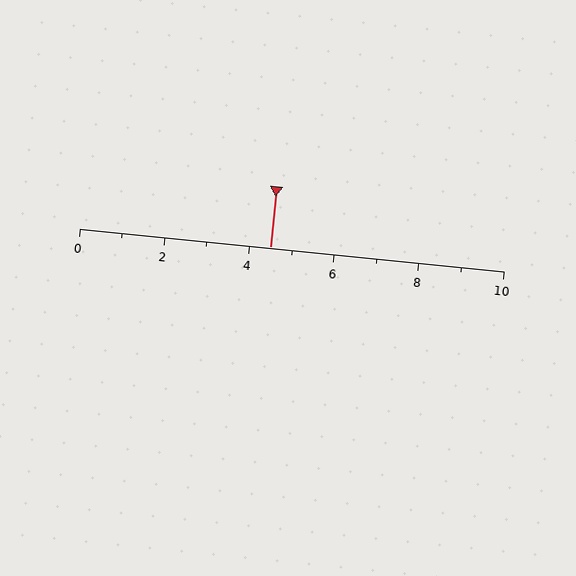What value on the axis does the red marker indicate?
The marker indicates approximately 4.5.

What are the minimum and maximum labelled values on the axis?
The axis runs from 0 to 10.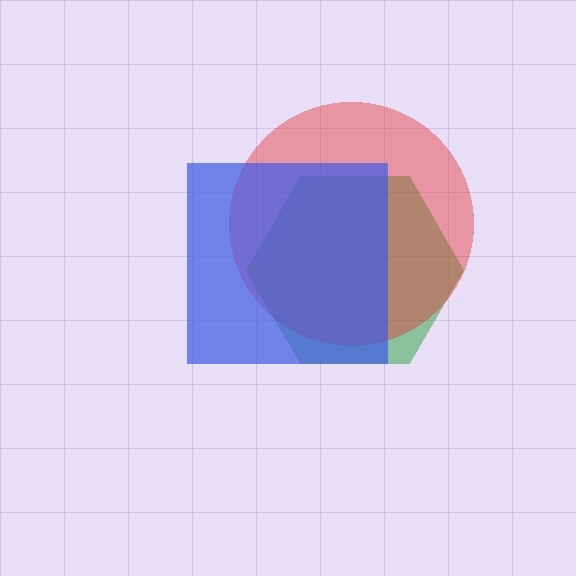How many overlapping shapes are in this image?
There are 3 overlapping shapes in the image.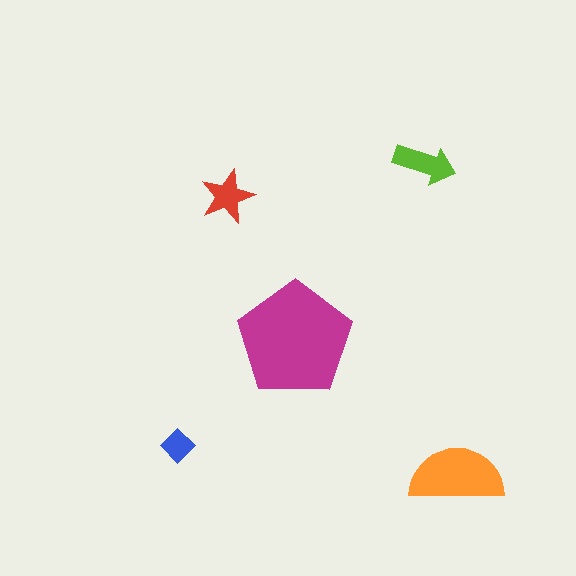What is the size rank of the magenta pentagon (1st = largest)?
1st.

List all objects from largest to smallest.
The magenta pentagon, the orange semicircle, the lime arrow, the red star, the blue diamond.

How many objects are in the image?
There are 5 objects in the image.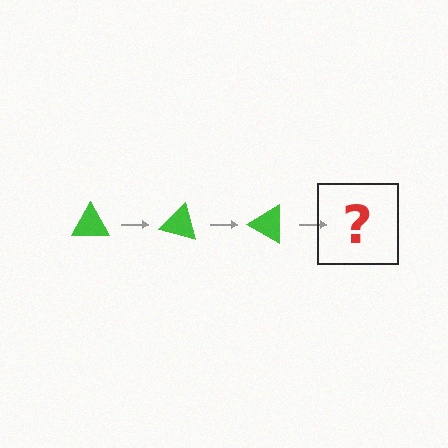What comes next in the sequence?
The next element should be a green triangle rotated 45 degrees.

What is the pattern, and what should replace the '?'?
The pattern is that the triangle rotates 15 degrees each step. The '?' should be a green triangle rotated 45 degrees.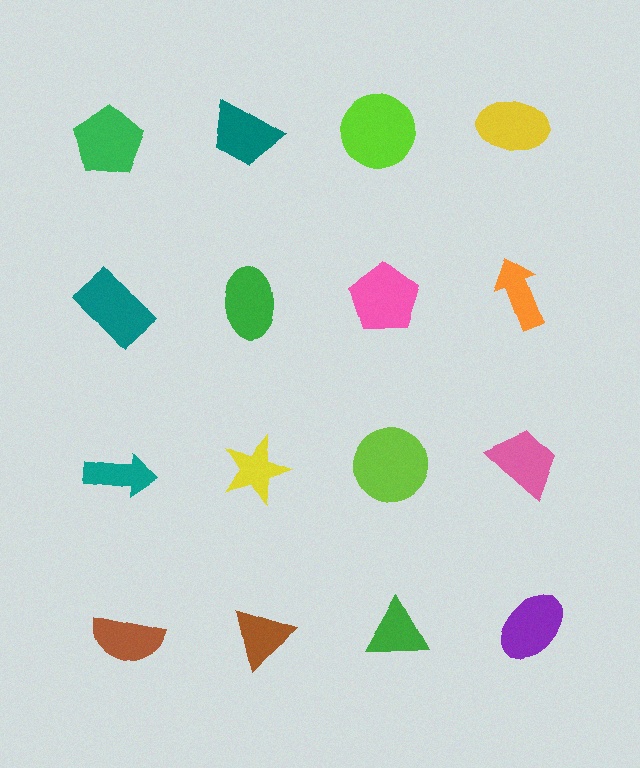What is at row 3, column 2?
A yellow star.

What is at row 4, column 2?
A brown triangle.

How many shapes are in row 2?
4 shapes.